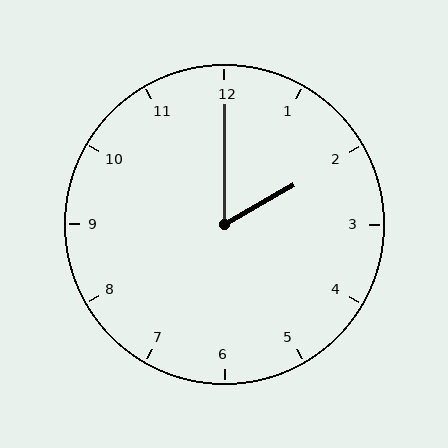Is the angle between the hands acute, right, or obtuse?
It is acute.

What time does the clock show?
2:00.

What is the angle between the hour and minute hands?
Approximately 60 degrees.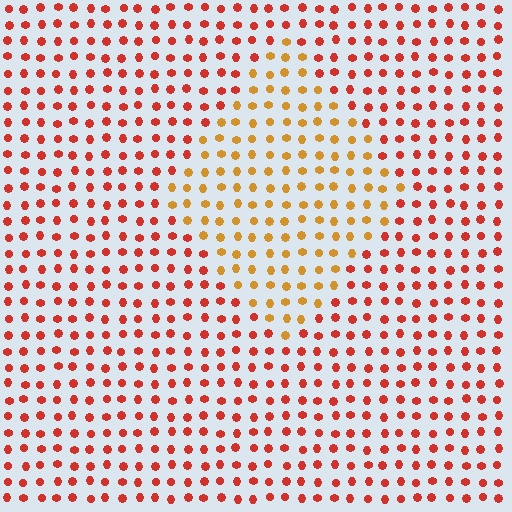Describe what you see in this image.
The image is filled with small red elements in a uniform arrangement. A diamond-shaped region is visible where the elements are tinted to a slightly different hue, forming a subtle color boundary.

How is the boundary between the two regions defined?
The boundary is defined purely by a slight shift in hue (about 36 degrees). Spacing, size, and orientation are identical on both sides.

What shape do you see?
I see a diamond.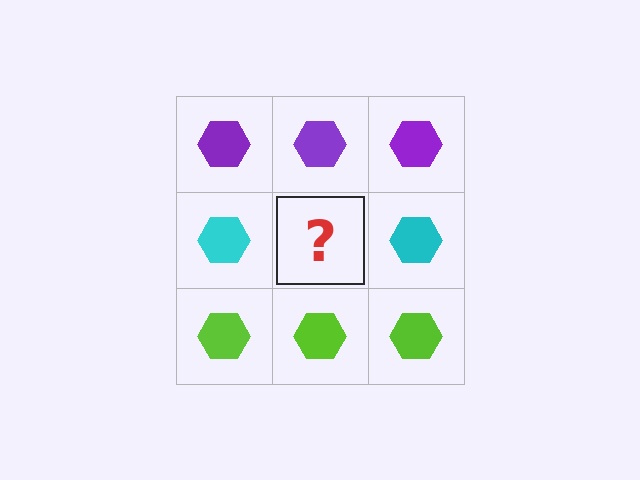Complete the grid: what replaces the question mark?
The question mark should be replaced with a cyan hexagon.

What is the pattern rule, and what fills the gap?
The rule is that each row has a consistent color. The gap should be filled with a cyan hexagon.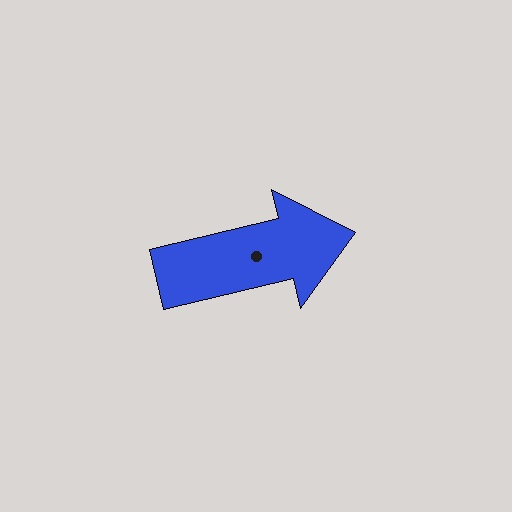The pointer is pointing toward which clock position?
Roughly 3 o'clock.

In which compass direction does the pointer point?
East.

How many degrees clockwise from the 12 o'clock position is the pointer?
Approximately 77 degrees.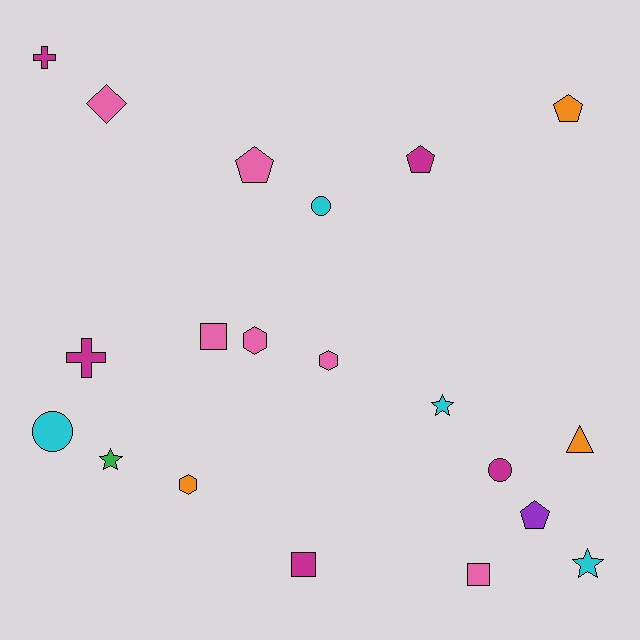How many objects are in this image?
There are 20 objects.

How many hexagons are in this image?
There are 3 hexagons.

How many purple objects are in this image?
There is 1 purple object.